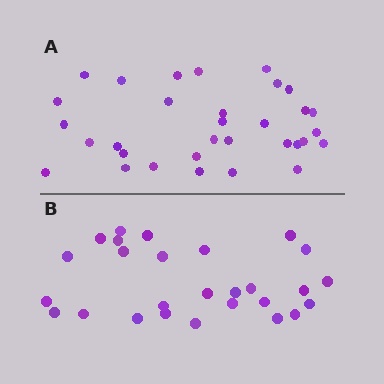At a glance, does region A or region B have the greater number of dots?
Region A (the top region) has more dots.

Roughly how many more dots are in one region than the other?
Region A has about 5 more dots than region B.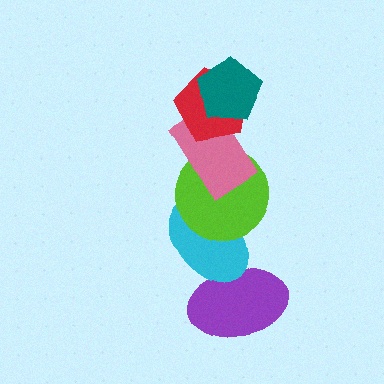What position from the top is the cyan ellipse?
The cyan ellipse is 5th from the top.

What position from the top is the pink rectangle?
The pink rectangle is 3rd from the top.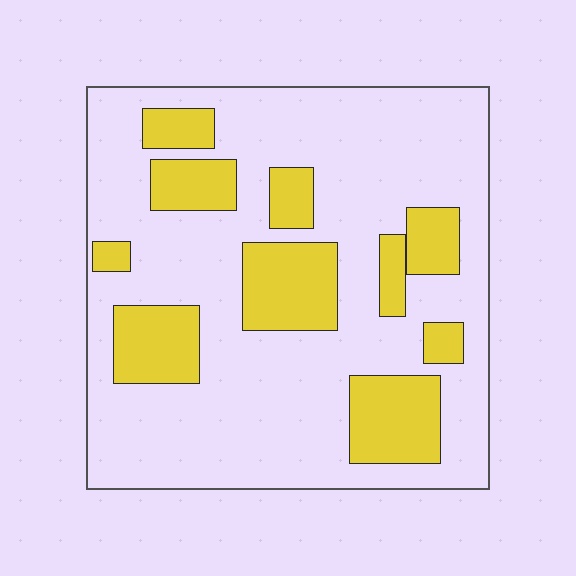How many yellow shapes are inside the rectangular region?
10.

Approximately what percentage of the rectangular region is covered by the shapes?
Approximately 25%.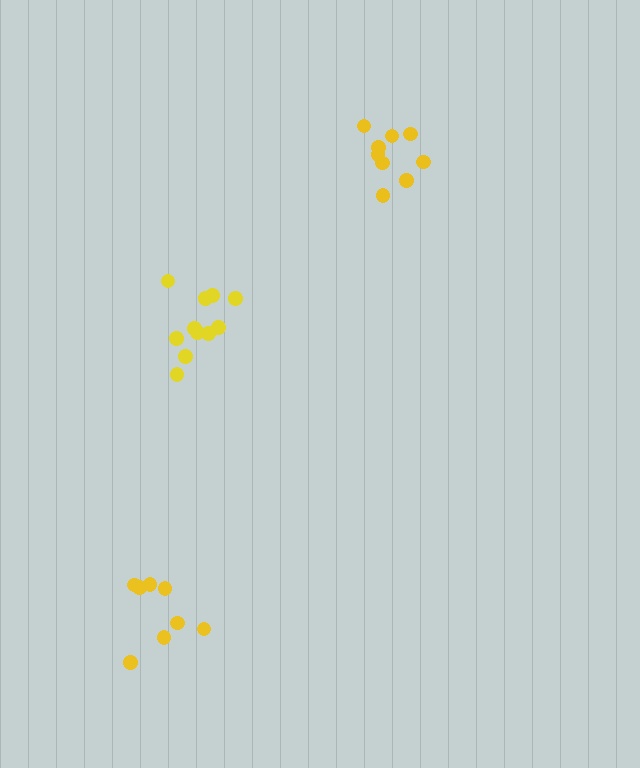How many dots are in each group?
Group 1: 11 dots, Group 2: 9 dots, Group 3: 8 dots (28 total).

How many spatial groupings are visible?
There are 3 spatial groupings.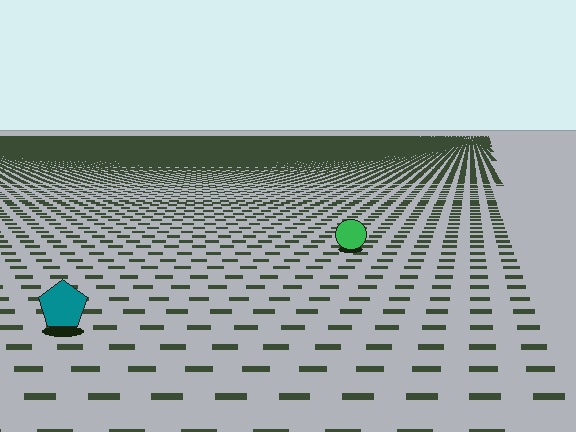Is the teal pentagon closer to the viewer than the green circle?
Yes. The teal pentagon is closer — you can tell from the texture gradient: the ground texture is coarser near it.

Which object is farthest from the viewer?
The green circle is farthest from the viewer. It appears smaller and the ground texture around it is denser.